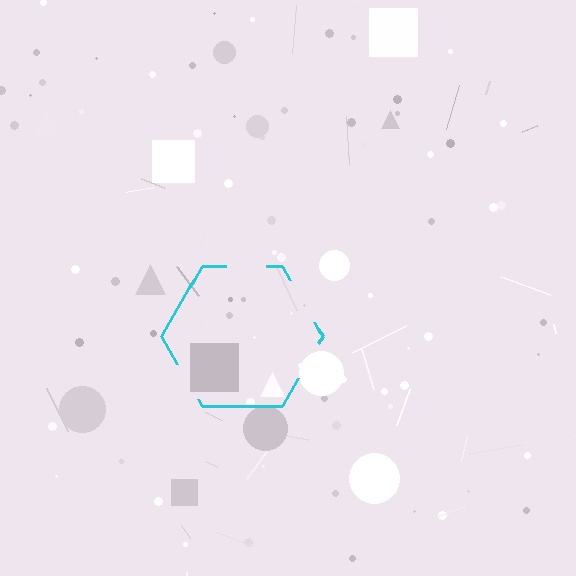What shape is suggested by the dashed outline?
The dashed outline suggests a hexagon.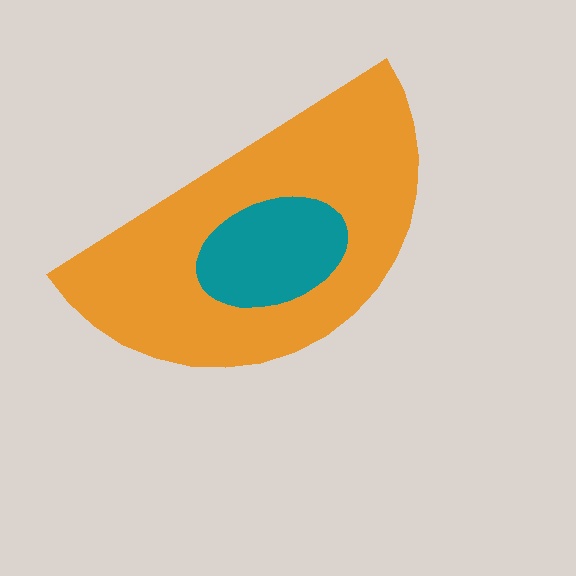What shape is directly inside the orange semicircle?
The teal ellipse.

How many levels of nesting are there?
2.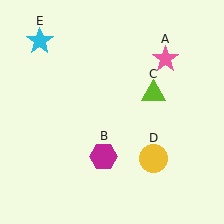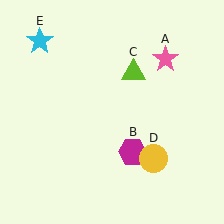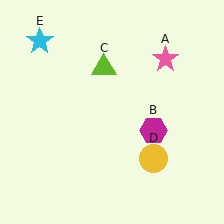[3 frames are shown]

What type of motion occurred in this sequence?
The magenta hexagon (object B), lime triangle (object C) rotated counterclockwise around the center of the scene.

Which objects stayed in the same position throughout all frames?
Pink star (object A) and yellow circle (object D) and cyan star (object E) remained stationary.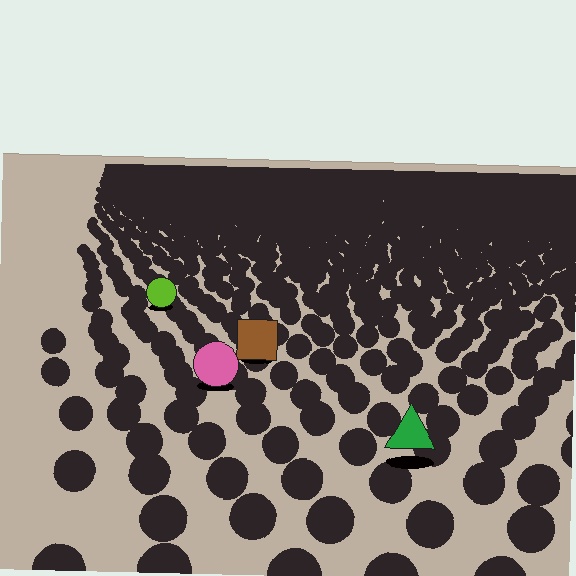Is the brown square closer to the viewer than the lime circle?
Yes. The brown square is closer — you can tell from the texture gradient: the ground texture is coarser near it.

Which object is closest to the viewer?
The green triangle is closest. The texture marks near it are larger and more spread out.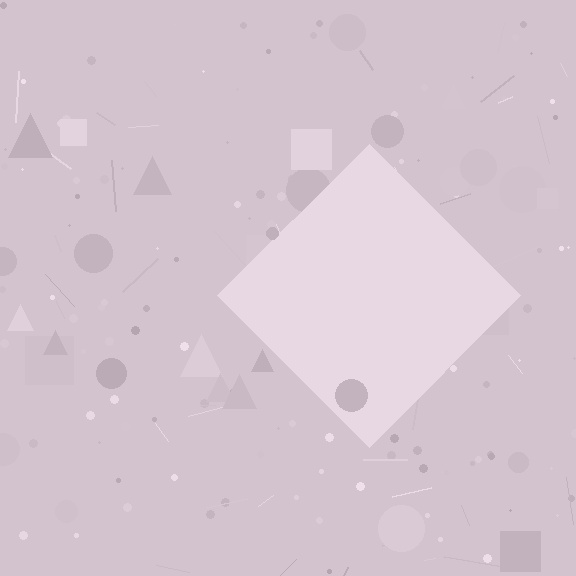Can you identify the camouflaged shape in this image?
The camouflaged shape is a diamond.